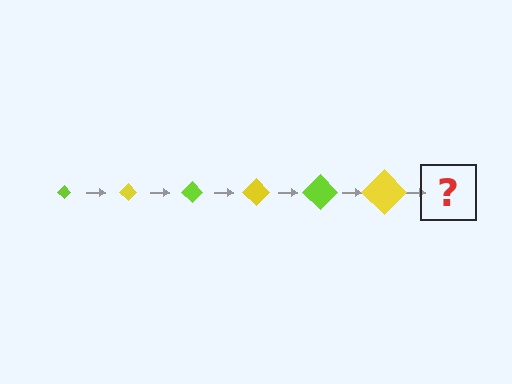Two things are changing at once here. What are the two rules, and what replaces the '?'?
The two rules are that the diamond grows larger each step and the color cycles through lime and yellow. The '?' should be a lime diamond, larger than the previous one.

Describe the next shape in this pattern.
It should be a lime diamond, larger than the previous one.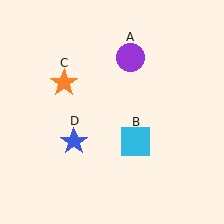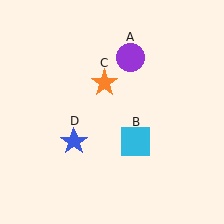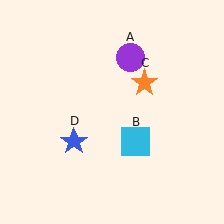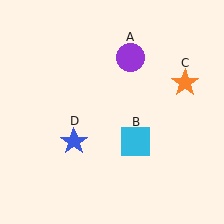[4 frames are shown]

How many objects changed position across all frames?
1 object changed position: orange star (object C).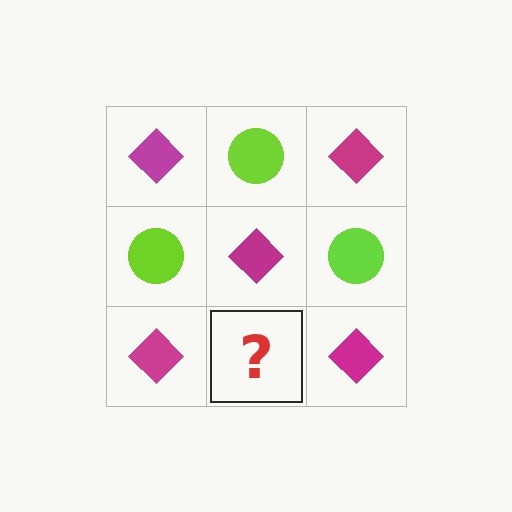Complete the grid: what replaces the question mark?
The question mark should be replaced with a lime circle.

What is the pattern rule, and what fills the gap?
The rule is that it alternates magenta diamond and lime circle in a checkerboard pattern. The gap should be filled with a lime circle.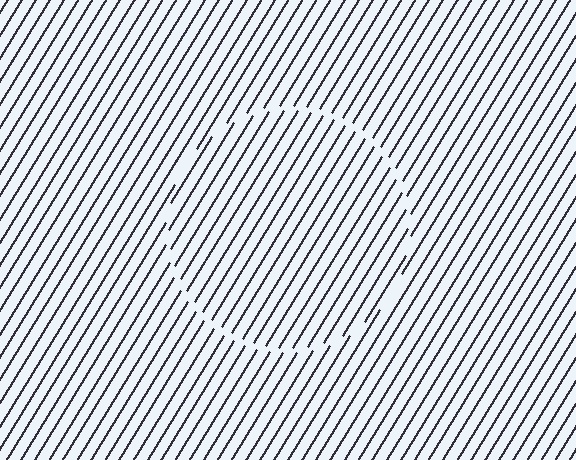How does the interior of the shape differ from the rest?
The interior of the shape contains the same grating, shifted by half a period — the contour is defined by the phase discontinuity where line-ends from the inner and outer gratings abut.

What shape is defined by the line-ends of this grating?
An illusory circle. The interior of the shape contains the same grating, shifted by half a period — the contour is defined by the phase discontinuity where line-ends from the inner and outer gratings abut.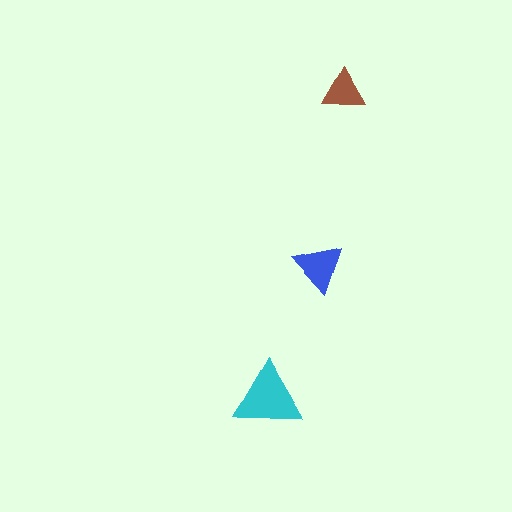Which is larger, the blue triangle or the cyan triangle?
The cyan one.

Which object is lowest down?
The cyan triangle is bottommost.